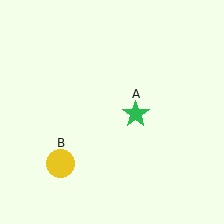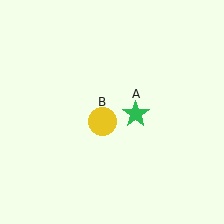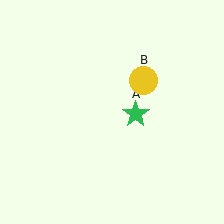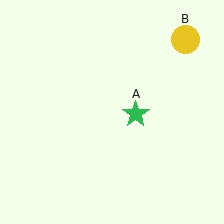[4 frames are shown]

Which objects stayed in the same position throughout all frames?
Green star (object A) remained stationary.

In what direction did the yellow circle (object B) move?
The yellow circle (object B) moved up and to the right.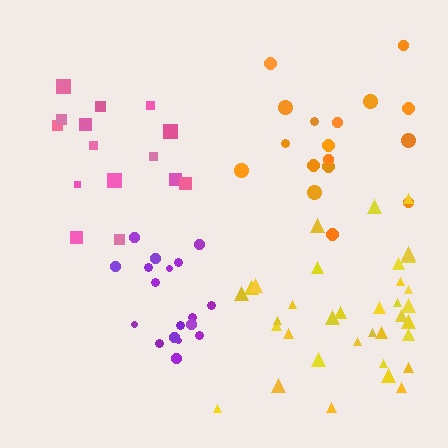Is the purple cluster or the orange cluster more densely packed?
Purple.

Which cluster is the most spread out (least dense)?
Pink.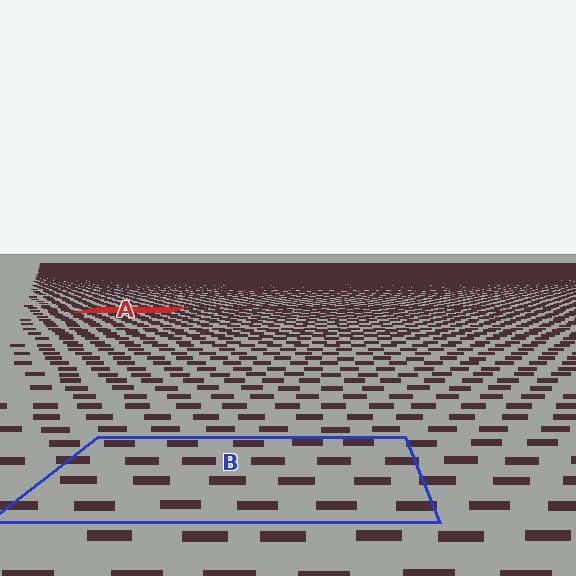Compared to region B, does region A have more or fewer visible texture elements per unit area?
Region A has more texture elements per unit area — they are packed more densely because it is farther away.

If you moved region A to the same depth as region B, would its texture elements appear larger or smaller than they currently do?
They would appear larger. At a closer depth, the same texture elements are projected at a bigger on-screen size.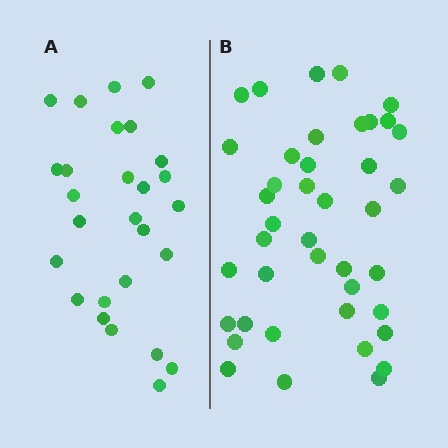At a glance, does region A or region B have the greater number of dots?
Region B (the right region) has more dots.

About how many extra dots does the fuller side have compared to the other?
Region B has approximately 15 more dots than region A.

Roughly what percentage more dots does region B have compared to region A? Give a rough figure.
About 50% more.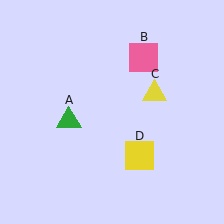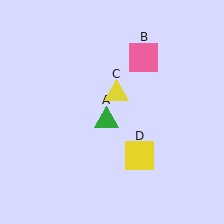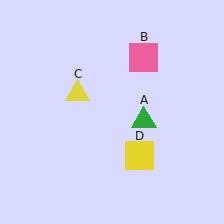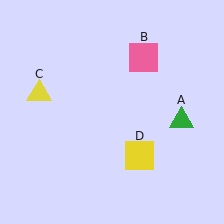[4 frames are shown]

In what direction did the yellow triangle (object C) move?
The yellow triangle (object C) moved left.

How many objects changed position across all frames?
2 objects changed position: green triangle (object A), yellow triangle (object C).